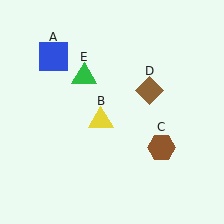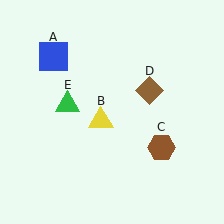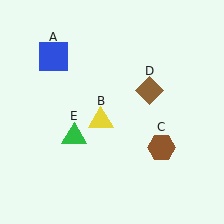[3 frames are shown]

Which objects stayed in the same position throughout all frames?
Blue square (object A) and yellow triangle (object B) and brown hexagon (object C) and brown diamond (object D) remained stationary.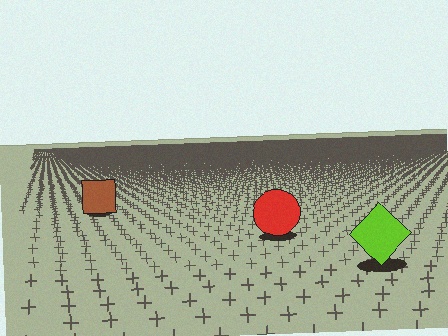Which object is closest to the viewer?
The lime diamond is closest. The texture marks near it are larger and more spread out.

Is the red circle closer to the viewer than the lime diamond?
No. The lime diamond is closer — you can tell from the texture gradient: the ground texture is coarser near it.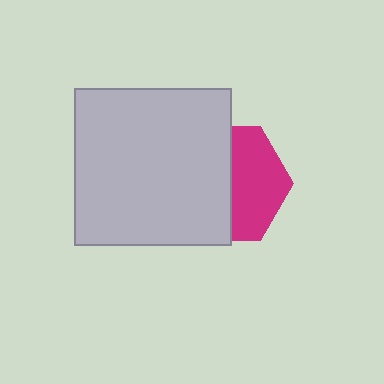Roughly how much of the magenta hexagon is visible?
About half of it is visible (roughly 46%).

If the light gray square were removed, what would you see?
You would see the complete magenta hexagon.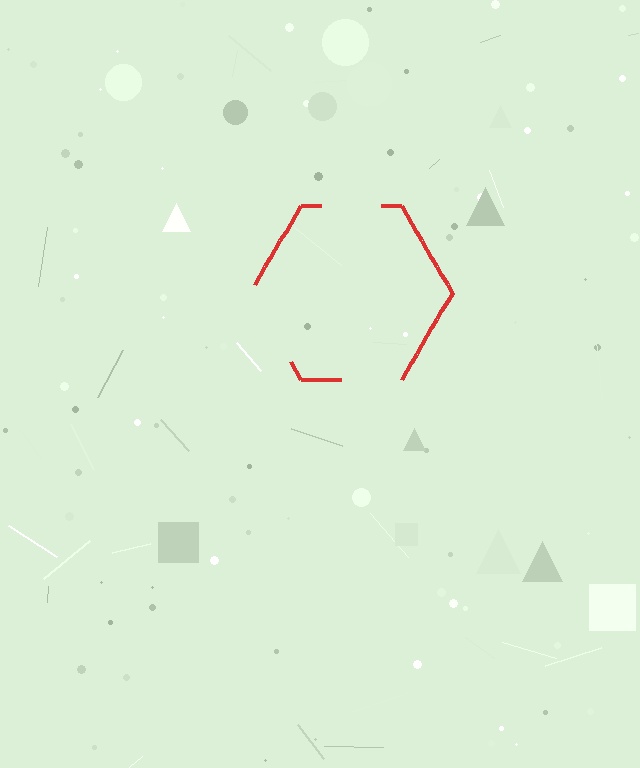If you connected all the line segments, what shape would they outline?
They would outline a hexagon.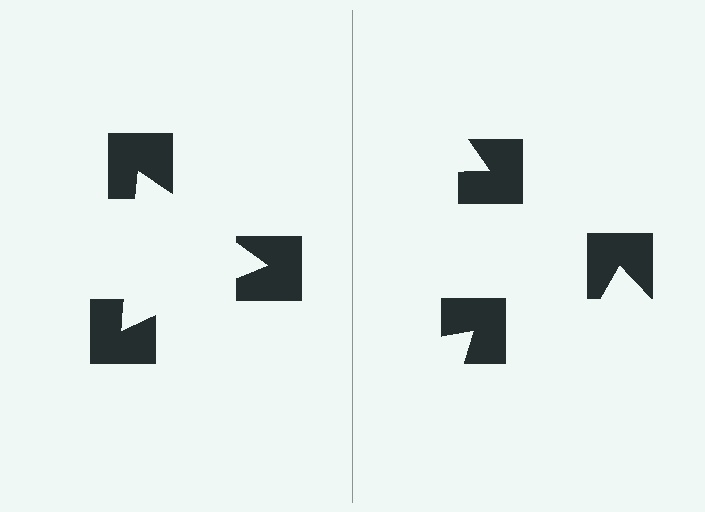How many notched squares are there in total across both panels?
6 — 3 on each side.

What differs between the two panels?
The notched squares are positioned identically on both sides; only the wedge orientations differ. On the left they align to a triangle; on the right they are misaligned.